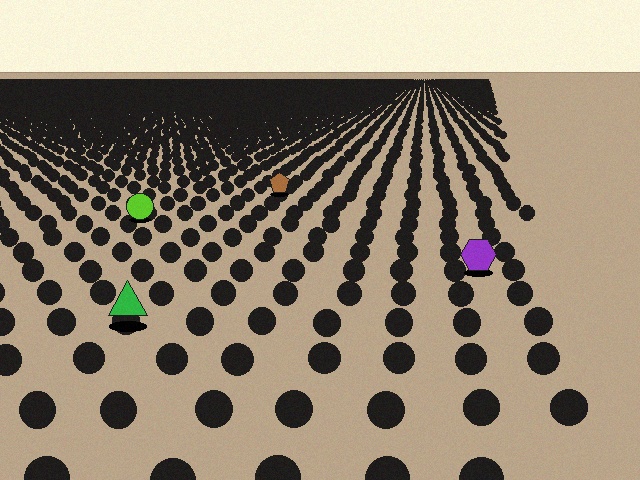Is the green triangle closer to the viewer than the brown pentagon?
Yes. The green triangle is closer — you can tell from the texture gradient: the ground texture is coarser near it.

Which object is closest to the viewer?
The green triangle is closest. The texture marks near it are larger and more spread out.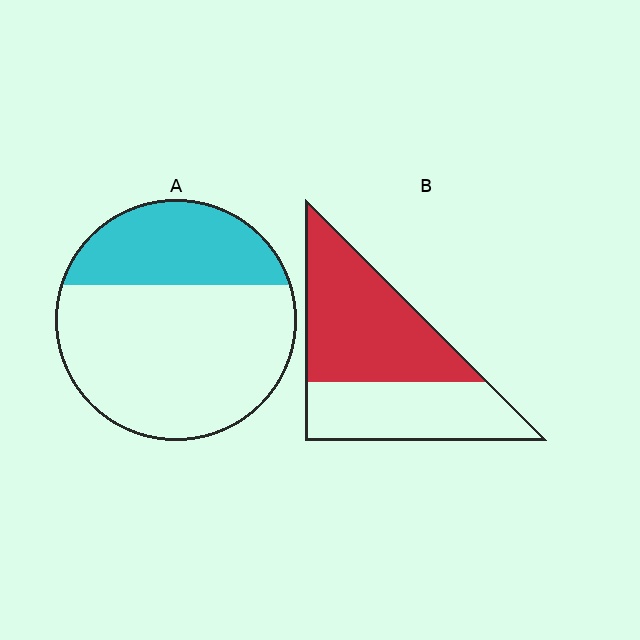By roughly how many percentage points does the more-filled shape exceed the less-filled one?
By roughly 25 percentage points (B over A).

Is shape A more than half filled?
No.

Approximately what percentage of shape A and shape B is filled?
A is approximately 30% and B is approximately 55%.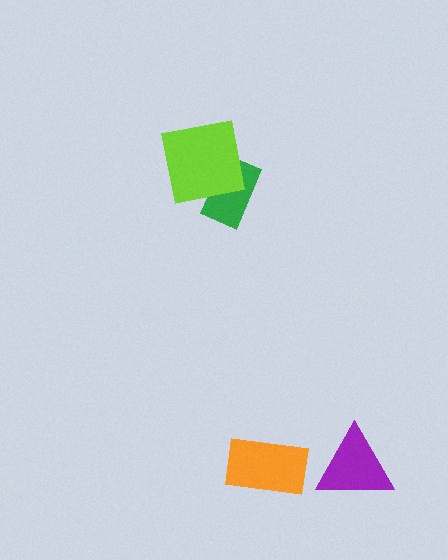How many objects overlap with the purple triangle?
0 objects overlap with the purple triangle.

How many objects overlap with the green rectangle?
1 object overlaps with the green rectangle.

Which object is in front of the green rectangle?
The lime square is in front of the green rectangle.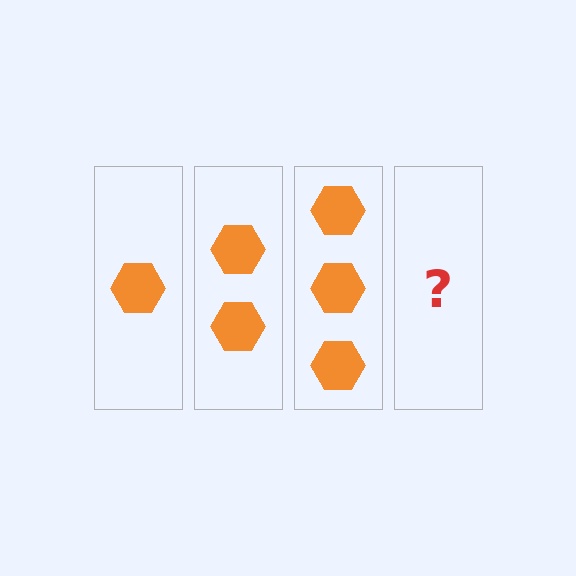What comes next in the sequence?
The next element should be 4 hexagons.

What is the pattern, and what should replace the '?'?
The pattern is that each step adds one more hexagon. The '?' should be 4 hexagons.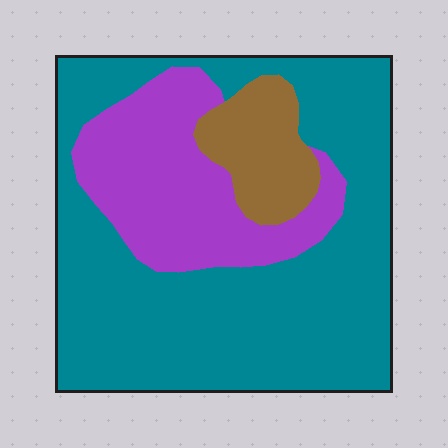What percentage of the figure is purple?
Purple takes up about one quarter (1/4) of the figure.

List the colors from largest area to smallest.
From largest to smallest: teal, purple, brown.